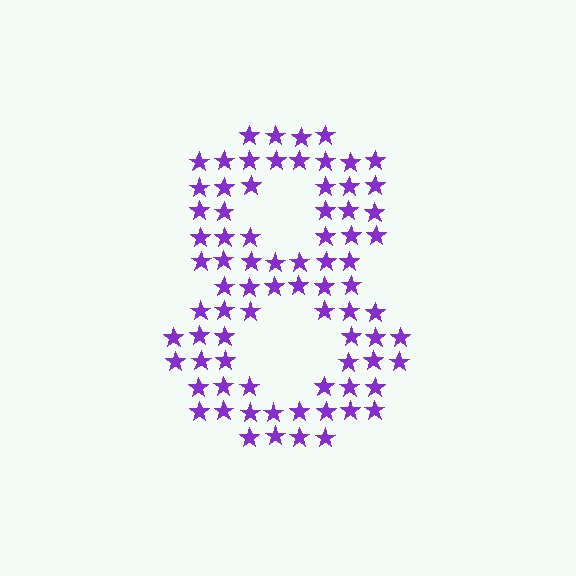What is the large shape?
The large shape is the digit 8.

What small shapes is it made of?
It is made of small stars.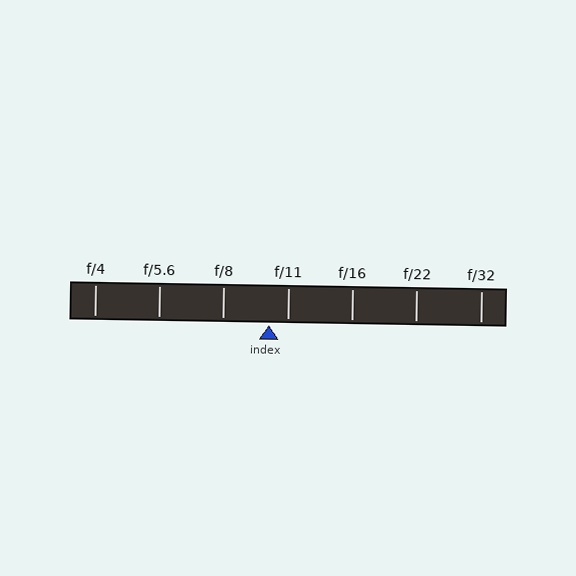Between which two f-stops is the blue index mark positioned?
The index mark is between f/8 and f/11.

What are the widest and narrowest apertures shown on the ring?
The widest aperture shown is f/4 and the narrowest is f/32.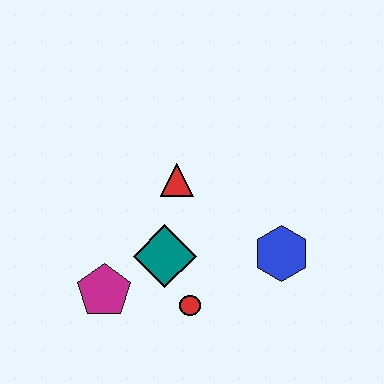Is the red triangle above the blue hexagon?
Yes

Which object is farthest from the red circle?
The red triangle is farthest from the red circle.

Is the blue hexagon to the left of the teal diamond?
No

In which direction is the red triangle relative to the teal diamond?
The red triangle is above the teal diamond.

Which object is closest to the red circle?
The teal diamond is closest to the red circle.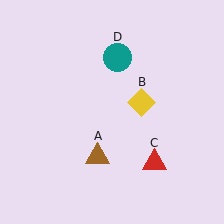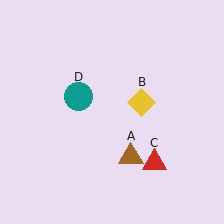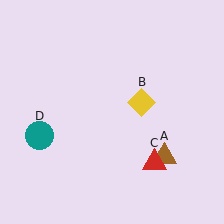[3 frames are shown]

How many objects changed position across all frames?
2 objects changed position: brown triangle (object A), teal circle (object D).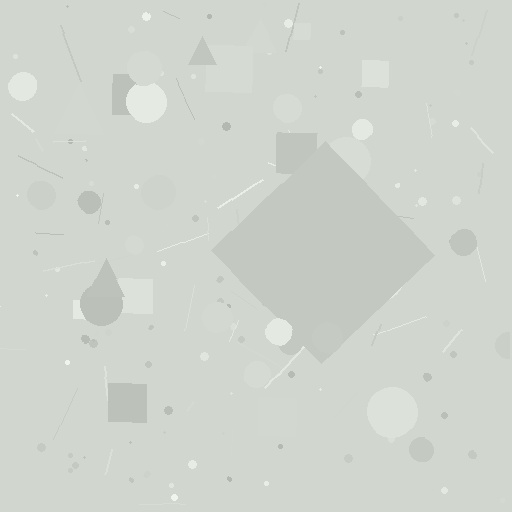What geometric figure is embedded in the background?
A diamond is embedded in the background.